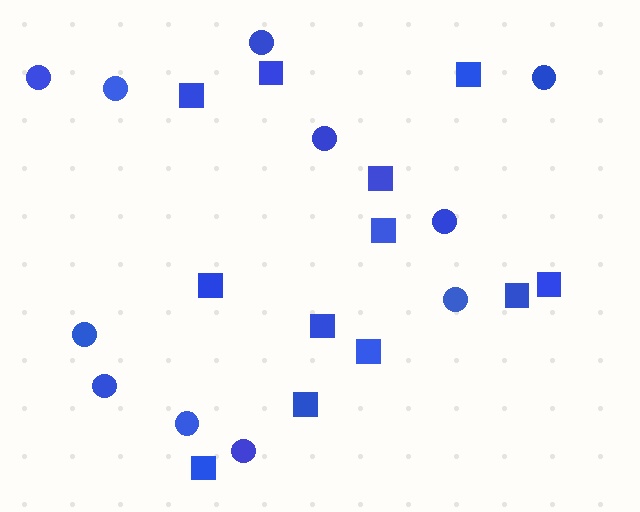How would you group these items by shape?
There are 2 groups: one group of squares (12) and one group of circles (11).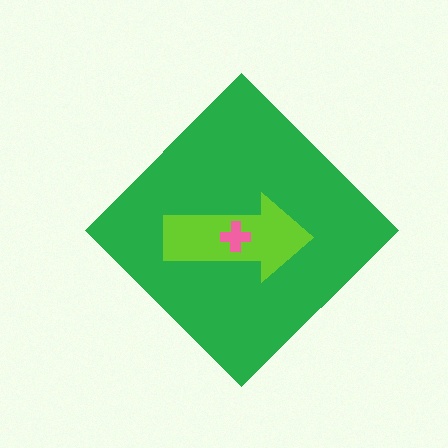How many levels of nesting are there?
3.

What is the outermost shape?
The green diamond.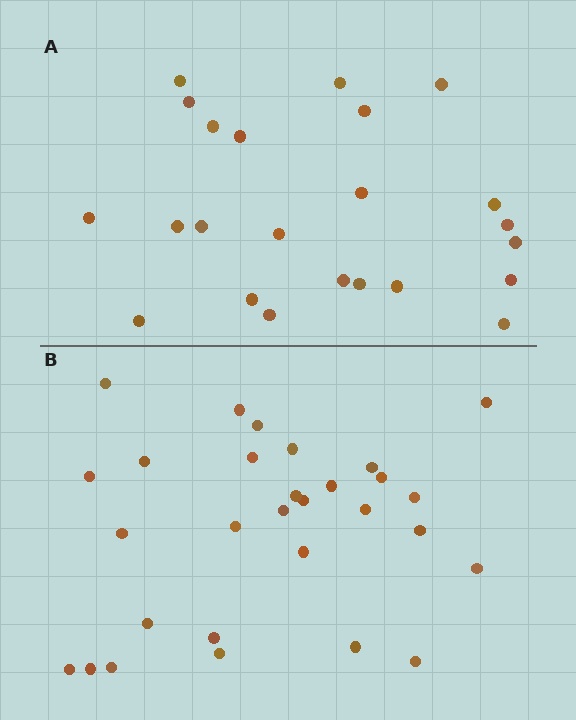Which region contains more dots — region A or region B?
Region B (the bottom region) has more dots.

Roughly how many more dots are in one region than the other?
Region B has about 6 more dots than region A.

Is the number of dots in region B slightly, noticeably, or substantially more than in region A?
Region B has noticeably more, but not dramatically so. The ratio is roughly 1.3 to 1.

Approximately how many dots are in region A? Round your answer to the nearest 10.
About 20 dots. (The exact count is 23, which rounds to 20.)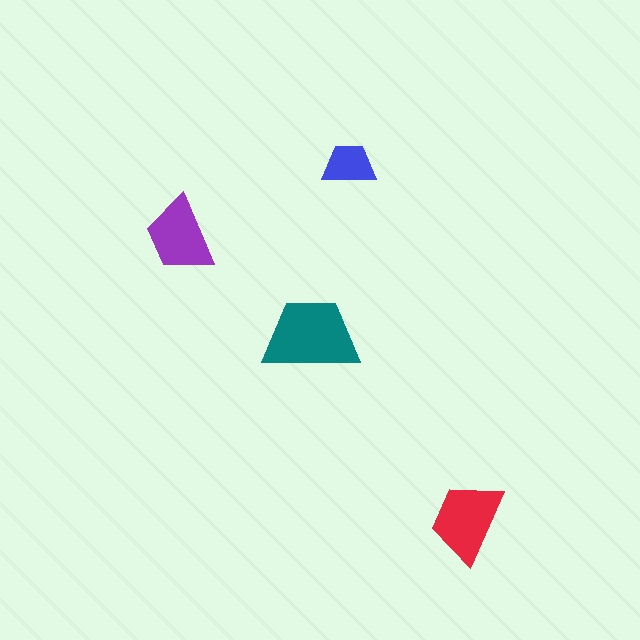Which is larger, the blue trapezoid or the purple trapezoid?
The purple one.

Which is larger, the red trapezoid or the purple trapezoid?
The red one.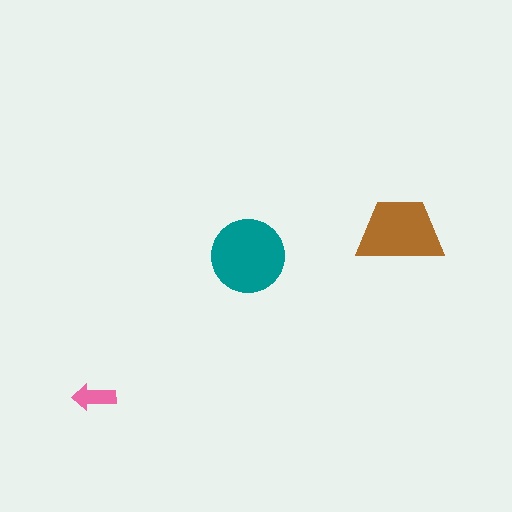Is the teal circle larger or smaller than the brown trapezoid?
Larger.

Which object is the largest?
The teal circle.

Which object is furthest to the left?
The pink arrow is leftmost.